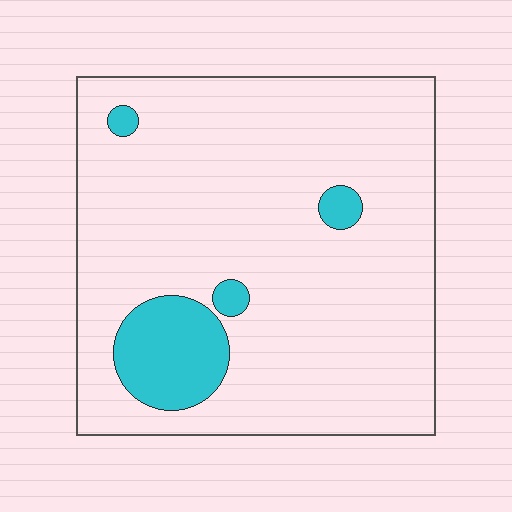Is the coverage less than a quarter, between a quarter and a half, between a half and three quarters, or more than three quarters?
Less than a quarter.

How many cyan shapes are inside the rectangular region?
4.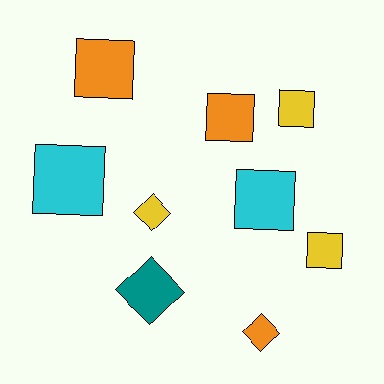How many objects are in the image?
There are 9 objects.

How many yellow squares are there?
There are 2 yellow squares.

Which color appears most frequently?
Yellow, with 3 objects.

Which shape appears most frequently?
Square, with 6 objects.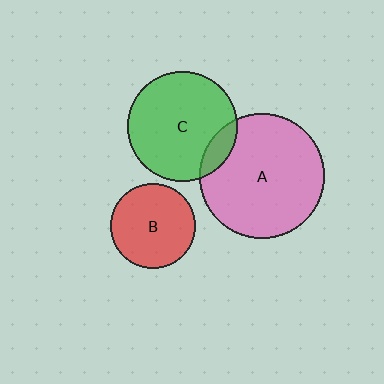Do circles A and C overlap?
Yes.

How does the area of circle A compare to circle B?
Approximately 2.1 times.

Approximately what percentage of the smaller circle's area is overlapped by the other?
Approximately 10%.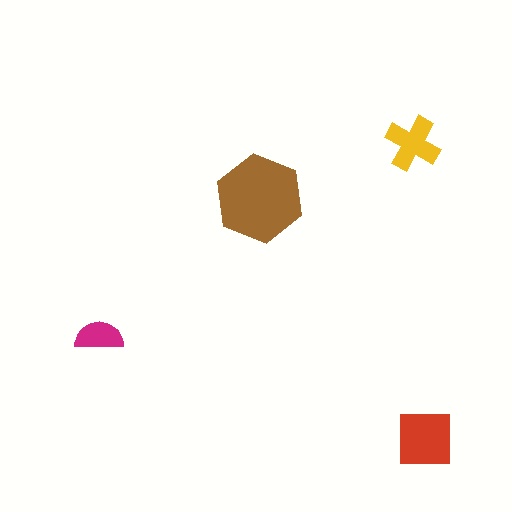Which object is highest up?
The yellow cross is topmost.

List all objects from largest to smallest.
The brown hexagon, the red square, the yellow cross, the magenta semicircle.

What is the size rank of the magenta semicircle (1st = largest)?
4th.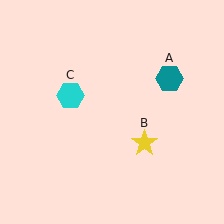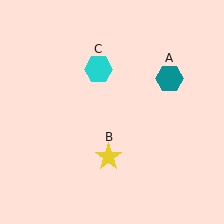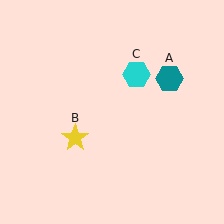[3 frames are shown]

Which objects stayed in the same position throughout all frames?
Teal hexagon (object A) remained stationary.